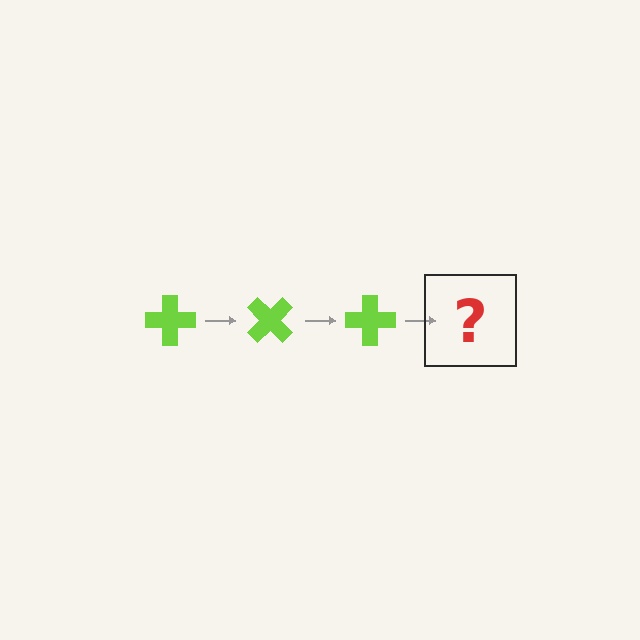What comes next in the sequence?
The next element should be a lime cross rotated 135 degrees.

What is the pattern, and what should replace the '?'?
The pattern is that the cross rotates 45 degrees each step. The '?' should be a lime cross rotated 135 degrees.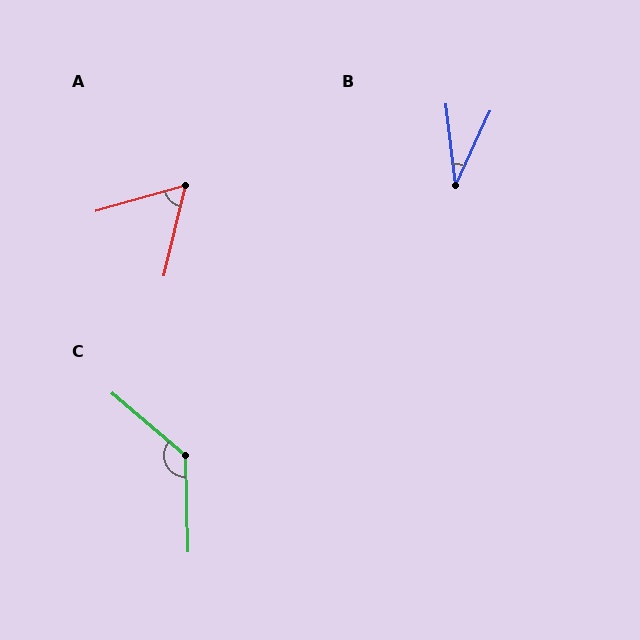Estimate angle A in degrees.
Approximately 61 degrees.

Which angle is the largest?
C, at approximately 132 degrees.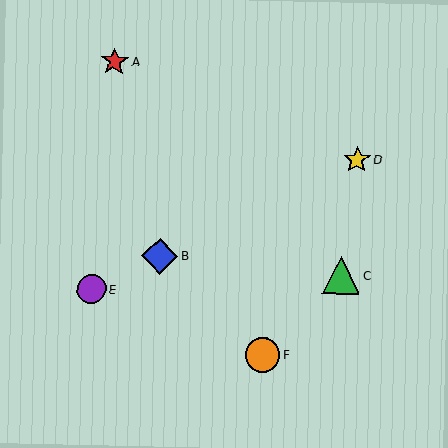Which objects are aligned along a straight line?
Objects B, D, E are aligned along a straight line.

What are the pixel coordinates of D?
Object D is at (357, 160).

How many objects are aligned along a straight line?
3 objects (B, D, E) are aligned along a straight line.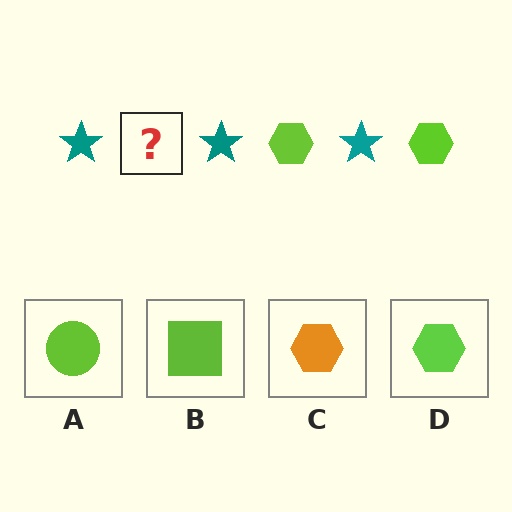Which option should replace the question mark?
Option D.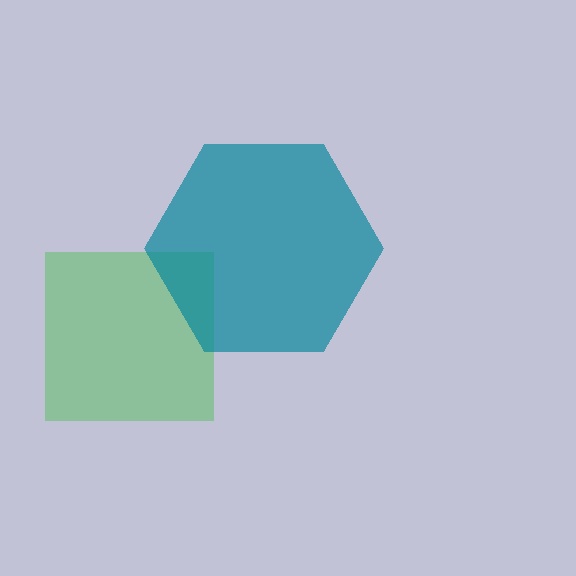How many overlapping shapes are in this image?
There are 2 overlapping shapes in the image.